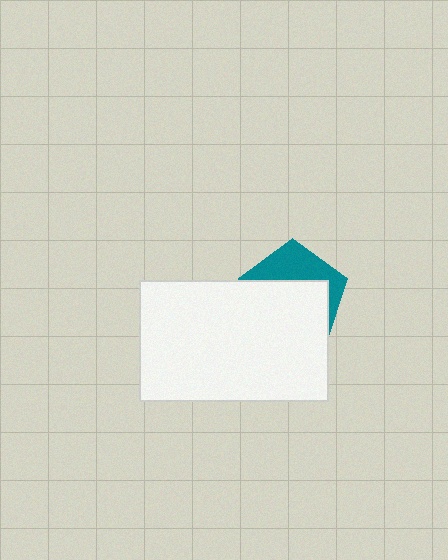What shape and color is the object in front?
The object in front is a white rectangle.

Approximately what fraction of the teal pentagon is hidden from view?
Roughly 65% of the teal pentagon is hidden behind the white rectangle.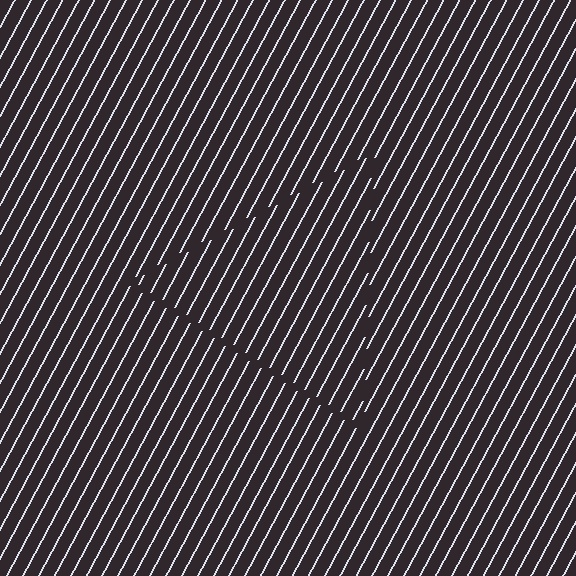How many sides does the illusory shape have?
3 sides — the line-ends trace a triangle.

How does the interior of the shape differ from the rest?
The interior of the shape contains the same grating, shifted by half a period — the contour is defined by the phase discontinuity where line-ends from the inner and outer gratings abut.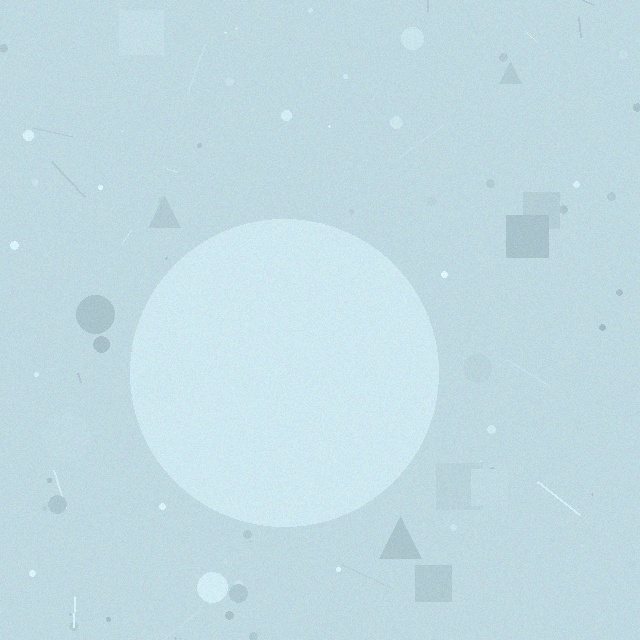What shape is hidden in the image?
A circle is hidden in the image.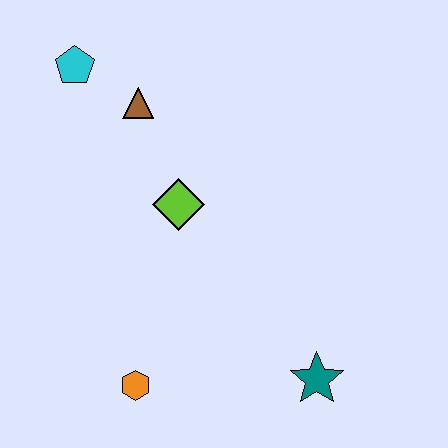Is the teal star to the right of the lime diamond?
Yes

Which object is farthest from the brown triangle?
The teal star is farthest from the brown triangle.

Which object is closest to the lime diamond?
The brown triangle is closest to the lime diamond.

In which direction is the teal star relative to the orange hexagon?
The teal star is to the right of the orange hexagon.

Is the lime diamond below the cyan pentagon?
Yes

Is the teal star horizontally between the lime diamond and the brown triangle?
No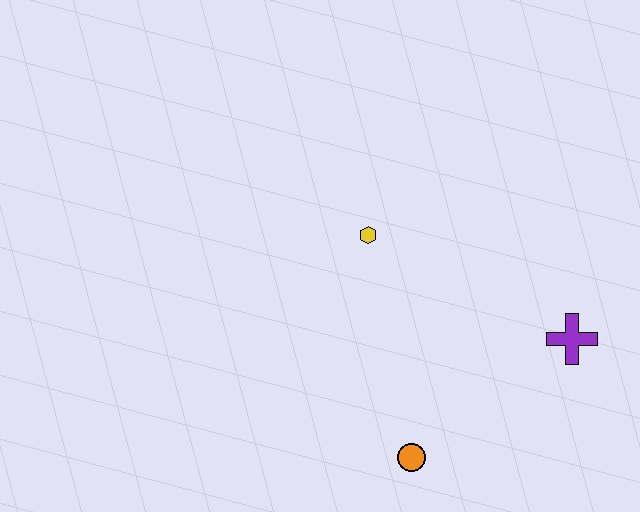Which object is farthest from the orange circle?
The yellow hexagon is farthest from the orange circle.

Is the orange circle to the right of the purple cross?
No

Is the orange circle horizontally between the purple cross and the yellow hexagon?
Yes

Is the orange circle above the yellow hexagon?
No